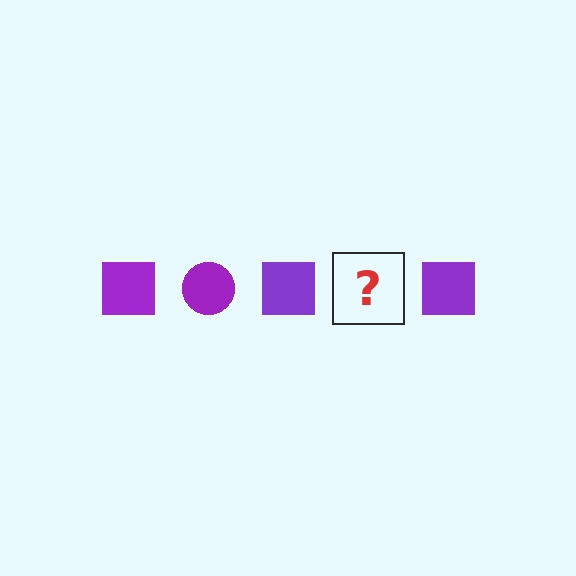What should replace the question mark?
The question mark should be replaced with a purple circle.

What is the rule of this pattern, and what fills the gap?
The rule is that the pattern cycles through square, circle shapes in purple. The gap should be filled with a purple circle.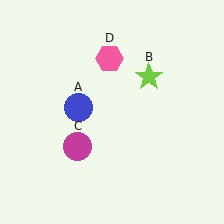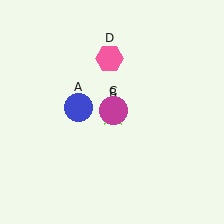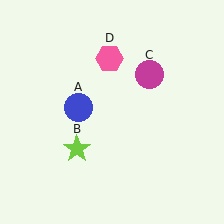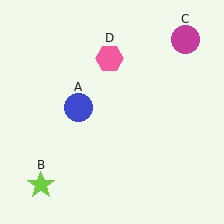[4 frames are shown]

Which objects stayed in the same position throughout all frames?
Blue circle (object A) and pink hexagon (object D) remained stationary.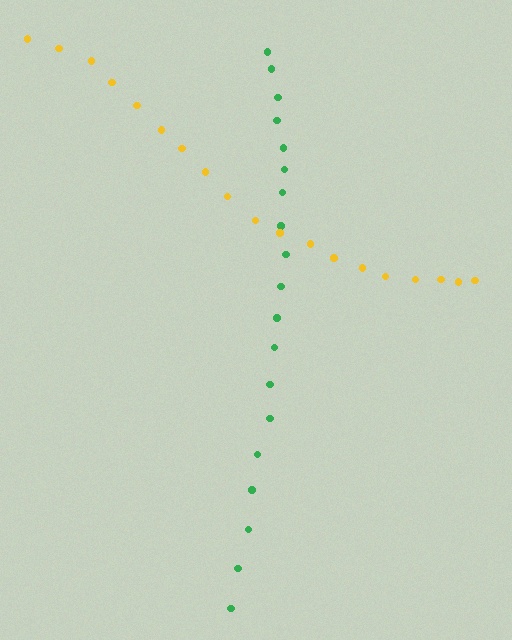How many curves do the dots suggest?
There are 2 distinct paths.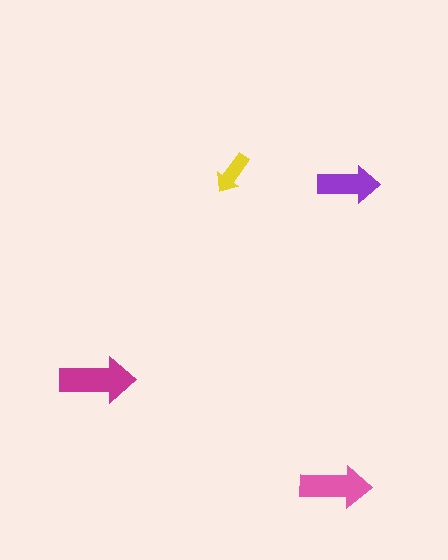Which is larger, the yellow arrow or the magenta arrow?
The magenta one.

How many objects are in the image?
There are 4 objects in the image.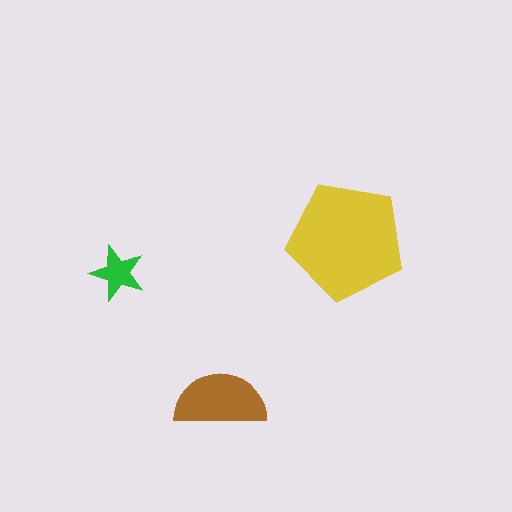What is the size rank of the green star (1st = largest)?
3rd.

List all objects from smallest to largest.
The green star, the brown semicircle, the yellow pentagon.